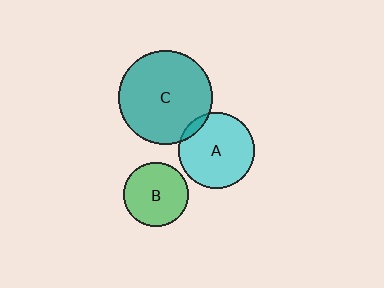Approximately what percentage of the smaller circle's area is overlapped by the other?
Approximately 5%.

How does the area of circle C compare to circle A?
Approximately 1.5 times.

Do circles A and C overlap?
Yes.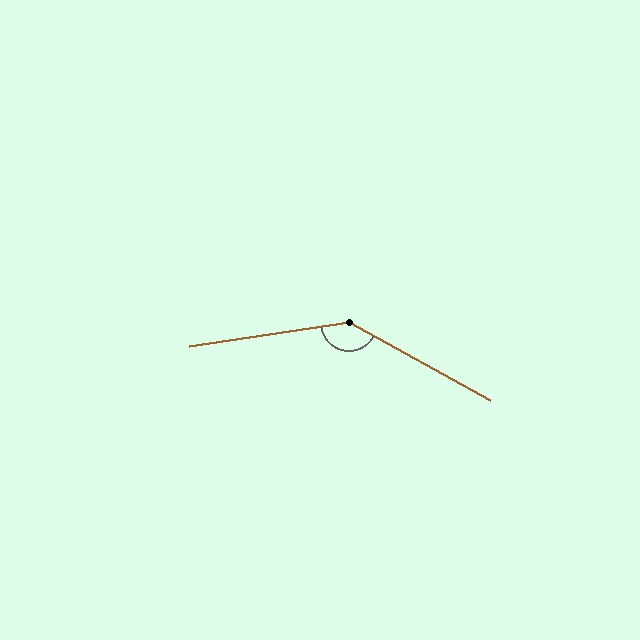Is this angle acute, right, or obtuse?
It is obtuse.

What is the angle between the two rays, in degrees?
Approximately 142 degrees.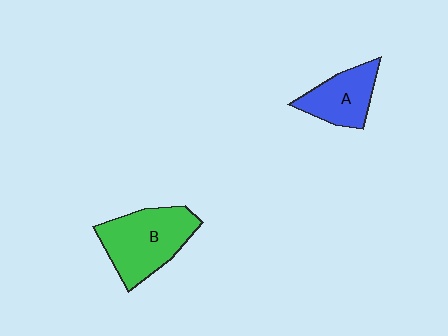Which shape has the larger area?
Shape B (green).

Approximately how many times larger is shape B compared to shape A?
Approximately 1.5 times.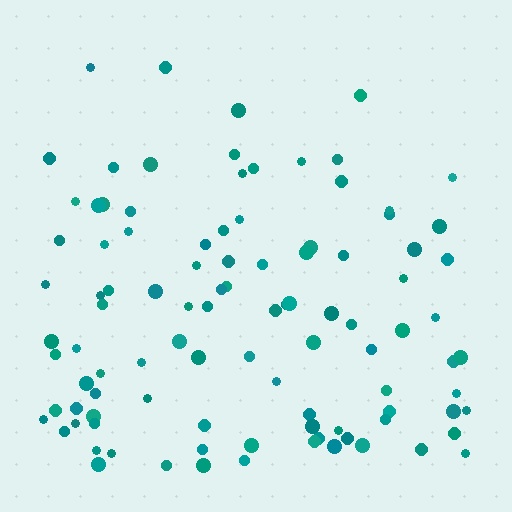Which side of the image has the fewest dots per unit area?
The top.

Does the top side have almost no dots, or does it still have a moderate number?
Still a moderate number, just noticeably fewer than the bottom.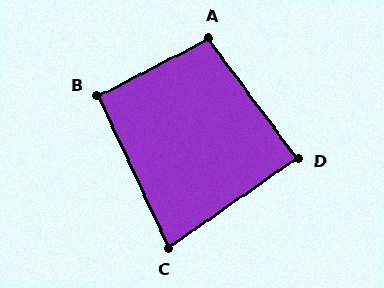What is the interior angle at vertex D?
Approximately 88 degrees (approximately right).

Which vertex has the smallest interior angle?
C, at approximately 80 degrees.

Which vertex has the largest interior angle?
A, at approximately 100 degrees.